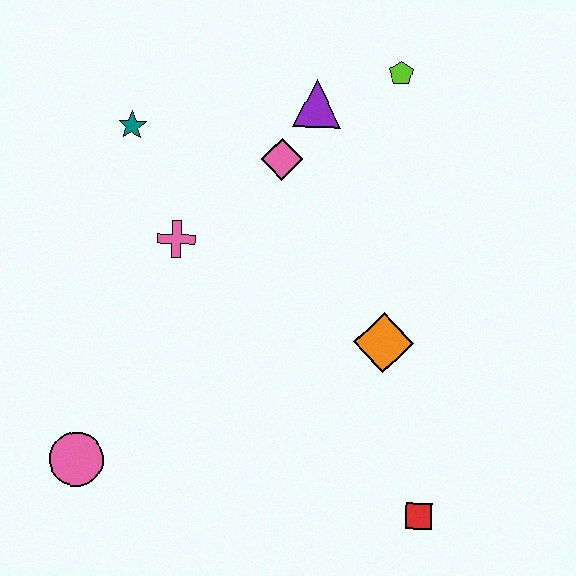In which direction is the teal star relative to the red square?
The teal star is above the red square.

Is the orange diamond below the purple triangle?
Yes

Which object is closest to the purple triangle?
The pink diamond is closest to the purple triangle.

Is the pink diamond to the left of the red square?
Yes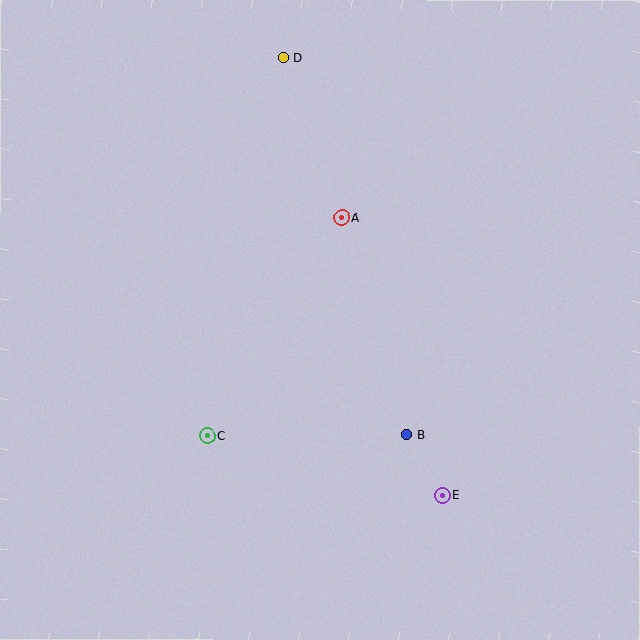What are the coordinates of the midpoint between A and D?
The midpoint between A and D is at (313, 138).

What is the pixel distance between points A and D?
The distance between A and D is 171 pixels.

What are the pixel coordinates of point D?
Point D is at (283, 58).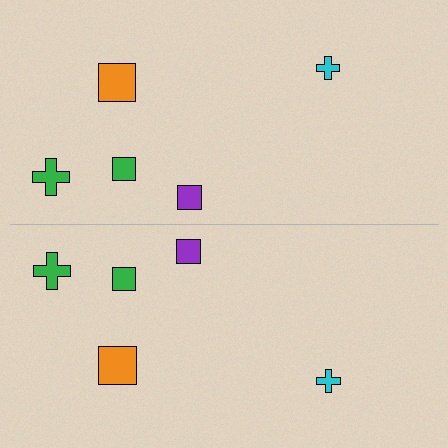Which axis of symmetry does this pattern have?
The pattern has a horizontal axis of symmetry running through the center of the image.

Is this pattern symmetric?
Yes, this pattern has bilateral (reflection) symmetry.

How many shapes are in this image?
There are 10 shapes in this image.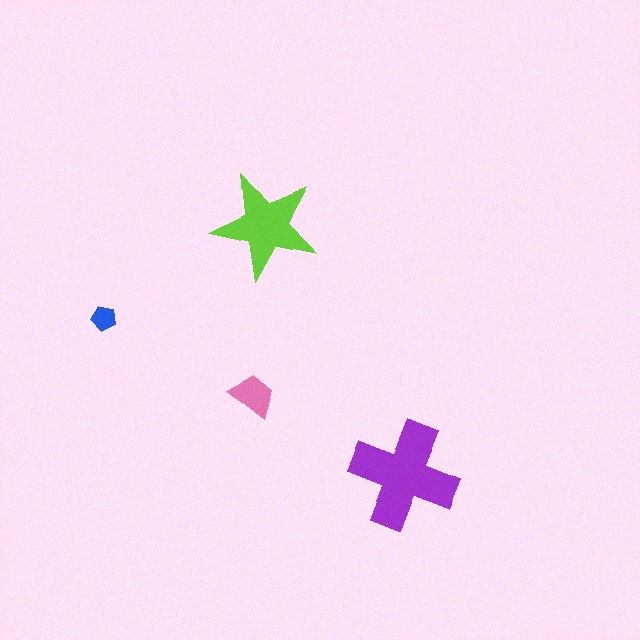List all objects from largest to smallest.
The purple cross, the lime star, the pink trapezoid, the blue pentagon.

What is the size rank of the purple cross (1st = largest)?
1st.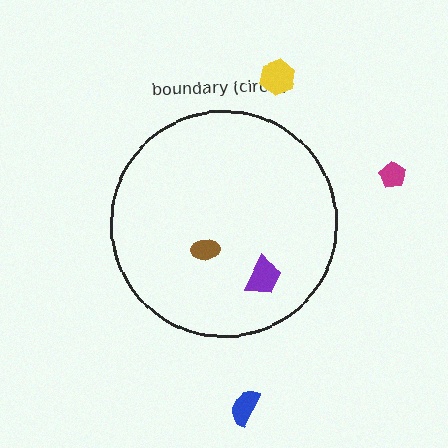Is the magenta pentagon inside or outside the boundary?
Outside.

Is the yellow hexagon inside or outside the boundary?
Outside.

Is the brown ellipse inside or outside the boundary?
Inside.